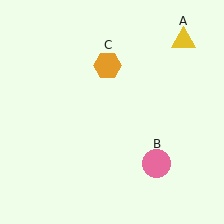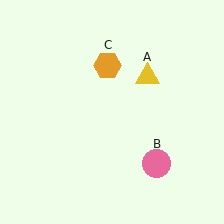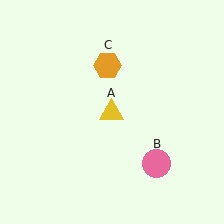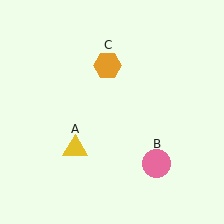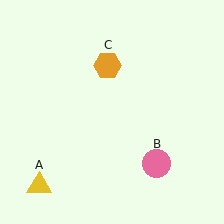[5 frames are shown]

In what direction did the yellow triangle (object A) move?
The yellow triangle (object A) moved down and to the left.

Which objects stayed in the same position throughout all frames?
Pink circle (object B) and orange hexagon (object C) remained stationary.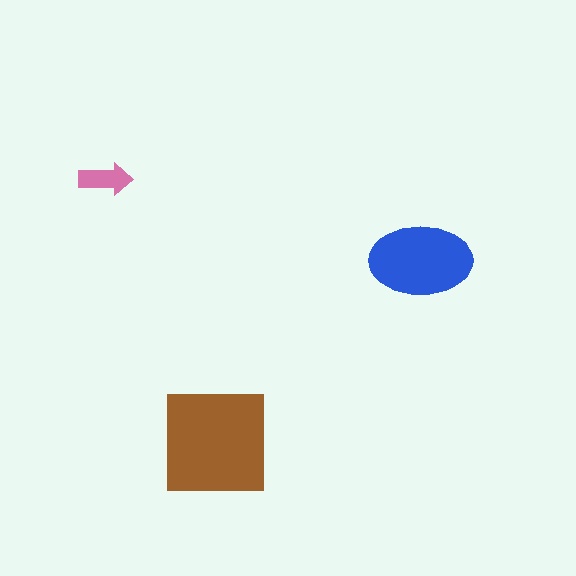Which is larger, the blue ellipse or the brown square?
The brown square.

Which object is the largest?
The brown square.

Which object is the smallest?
The pink arrow.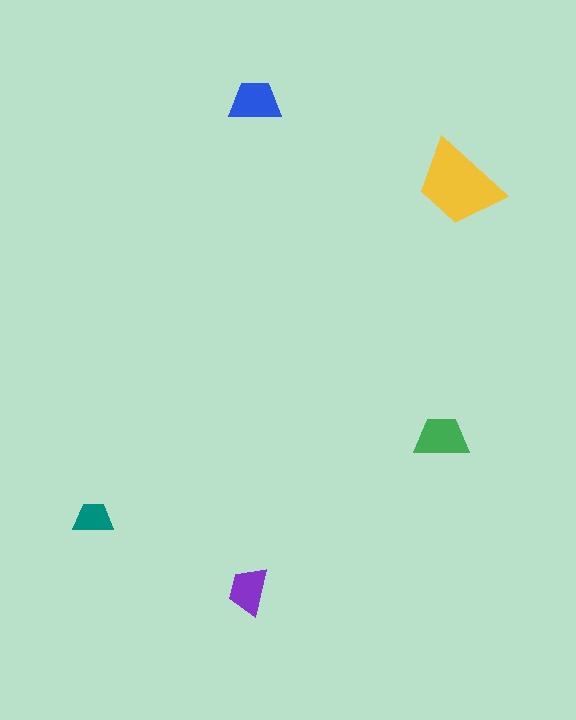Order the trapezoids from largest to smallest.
the yellow one, the green one, the blue one, the purple one, the teal one.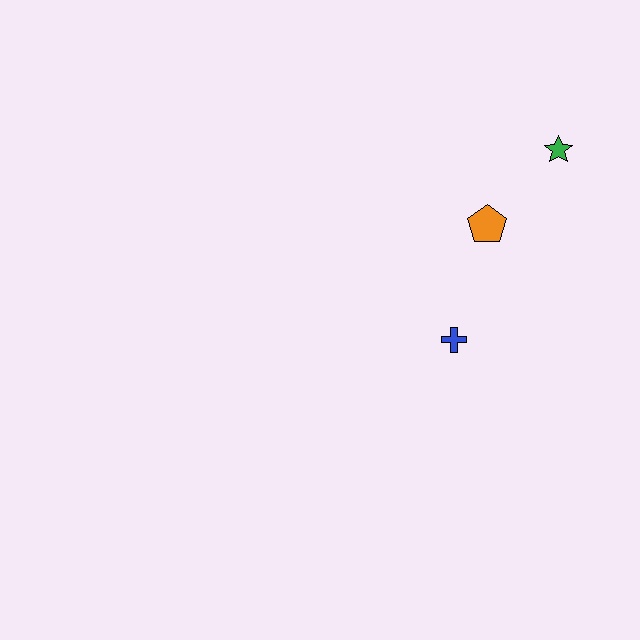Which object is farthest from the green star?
The blue cross is farthest from the green star.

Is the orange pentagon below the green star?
Yes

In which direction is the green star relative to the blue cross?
The green star is above the blue cross.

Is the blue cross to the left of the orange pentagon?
Yes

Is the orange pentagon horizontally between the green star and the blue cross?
Yes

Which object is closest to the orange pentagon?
The green star is closest to the orange pentagon.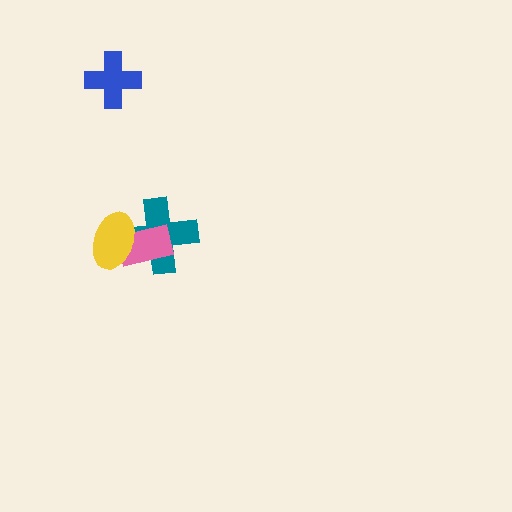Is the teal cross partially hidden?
Yes, it is partially covered by another shape.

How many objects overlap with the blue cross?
0 objects overlap with the blue cross.